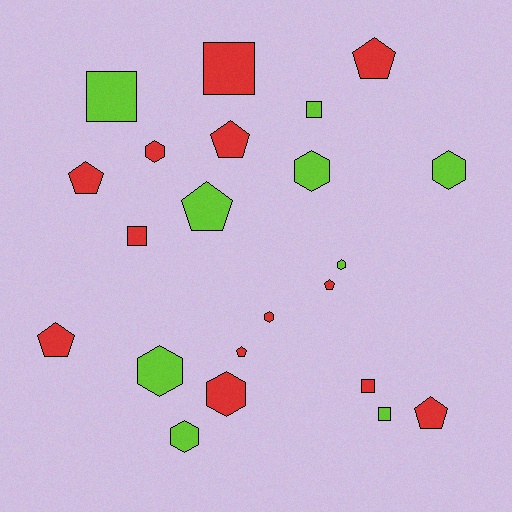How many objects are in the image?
There are 22 objects.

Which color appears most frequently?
Red, with 13 objects.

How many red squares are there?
There are 3 red squares.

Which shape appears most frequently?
Hexagon, with 8 objects.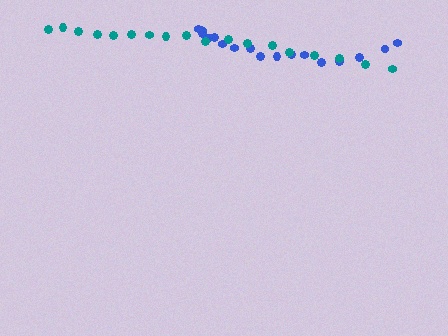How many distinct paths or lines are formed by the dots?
There are 2 distinct paths.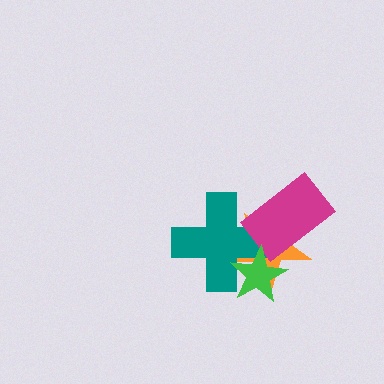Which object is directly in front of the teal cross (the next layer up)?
The magenta rectangle is directly in front of the teal cross.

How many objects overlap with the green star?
2 objects overlap with the green star.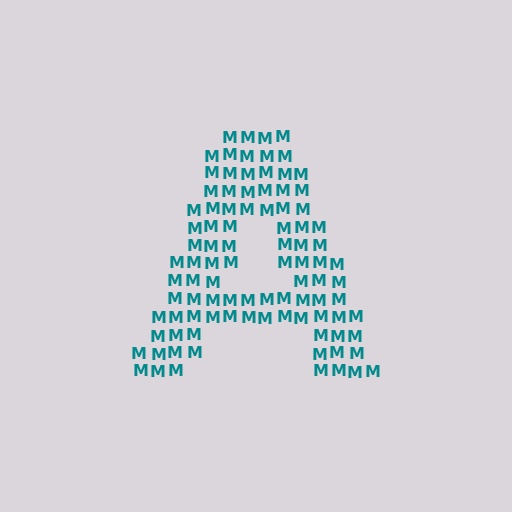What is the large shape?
The large shape is the letter A.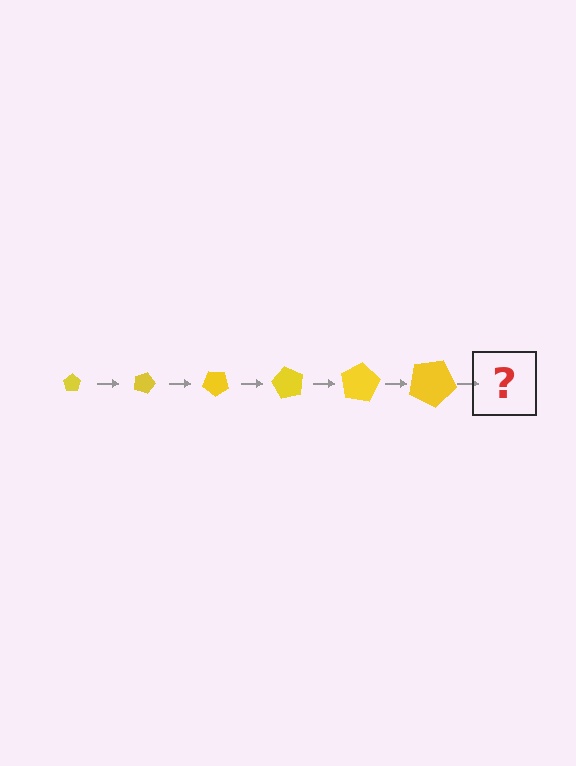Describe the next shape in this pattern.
It should be a pentagon, larger than the previous one and rotated 120 degrees from the start.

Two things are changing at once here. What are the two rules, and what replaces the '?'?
The two rules are that the pentagon grows larger each step and it rotates 20 degrees each step. The '?' should be a pentagon, larger than the previous one and rotated 120 degrees from the start.